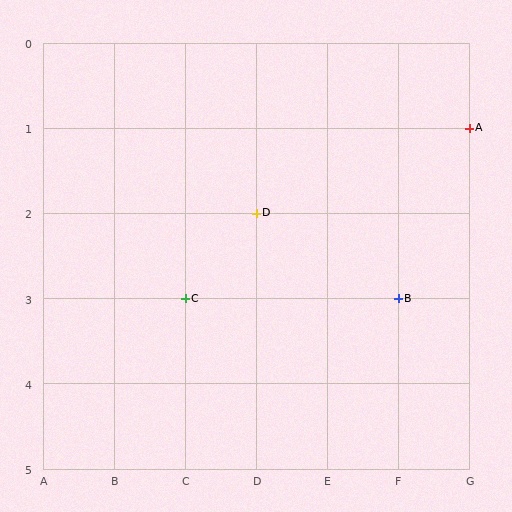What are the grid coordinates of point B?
Point B is at grid coordinates (F, 3).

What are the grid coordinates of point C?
Point C is at grid coordinates (C, 3).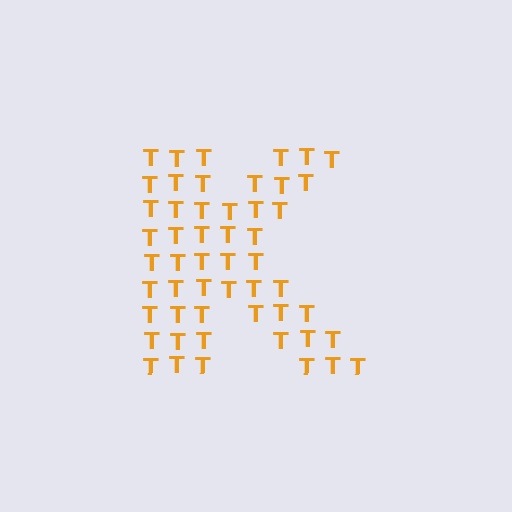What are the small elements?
The small elements are letter T's.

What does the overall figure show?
The overall figure shows the letter K.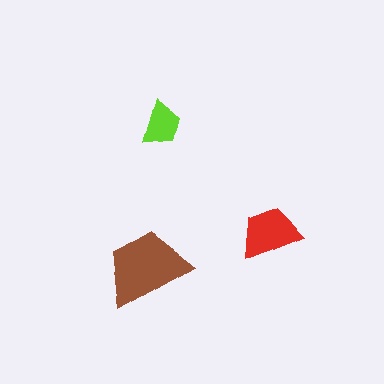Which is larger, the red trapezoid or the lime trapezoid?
The red one.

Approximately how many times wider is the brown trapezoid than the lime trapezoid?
About 2 times wider.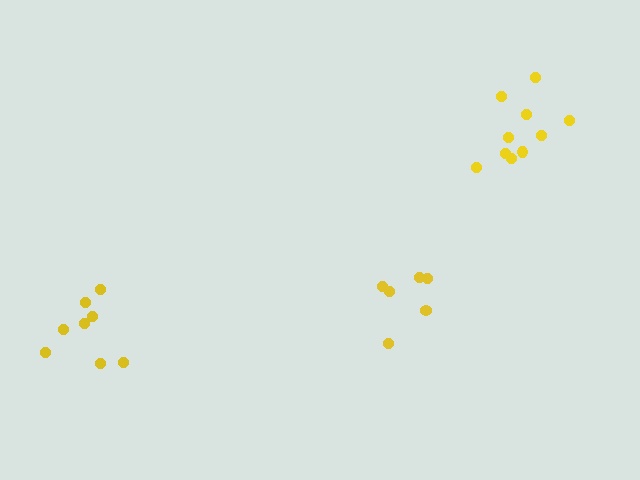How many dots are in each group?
Group 1: 6 dots, Group 2: 8 dots, Group 3: 10 dots (24 total).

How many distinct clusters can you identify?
There are 3 distinct clusters.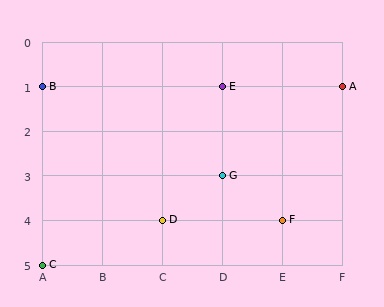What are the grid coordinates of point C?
Point C is at grid coordinates (A, 5).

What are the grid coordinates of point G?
Point G is at grid coordinates (D, 3).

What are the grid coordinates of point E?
Point E is at grid coordinates (D, 1).